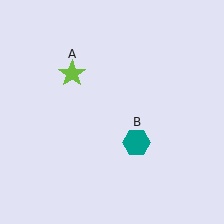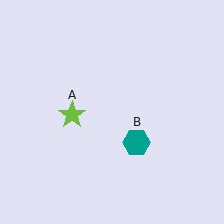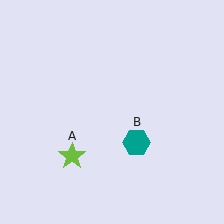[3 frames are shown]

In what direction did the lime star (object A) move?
The lime star (object A) moved down.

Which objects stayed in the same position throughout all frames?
Teal hexagon (object B) remained stationary.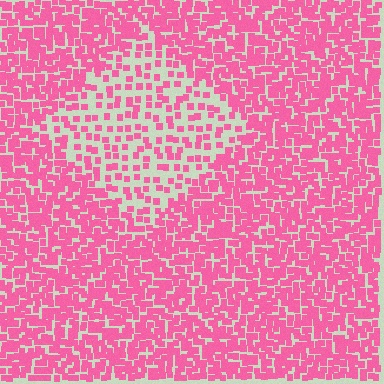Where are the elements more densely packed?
The elements are more densely packed outside the diamond boundary.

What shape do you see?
I see a diamond.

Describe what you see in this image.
The image contains small pink elements arranged at two different densities. A diamond-shaped region is visible where the elements are less densely packed than the surrounding area.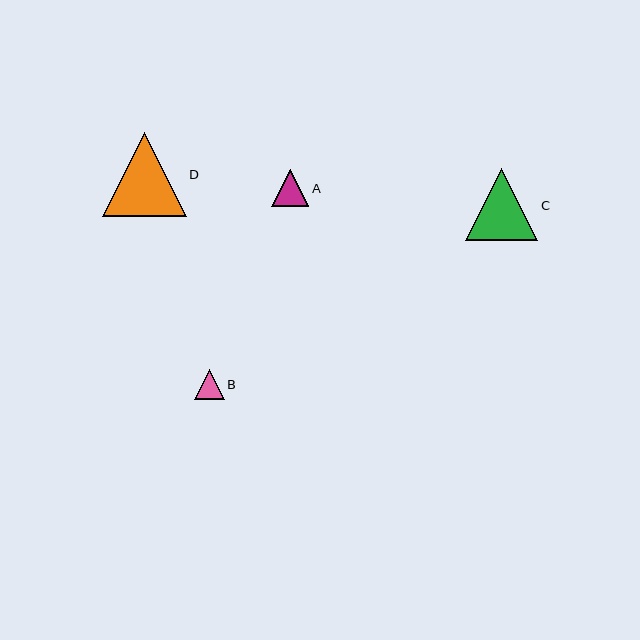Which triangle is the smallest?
Triangle B is the smallest with a size of approximately 30 pixels.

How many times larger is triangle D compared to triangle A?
Triangle D is approximately 2.3 times the size of triangle A.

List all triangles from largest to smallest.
From largest to smallest: D, C, A, B.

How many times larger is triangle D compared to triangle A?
Triangle D is approximately 2.3 times the size of triangle A.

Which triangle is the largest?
Triangle D is the largest with a size of approximately 84 pixels.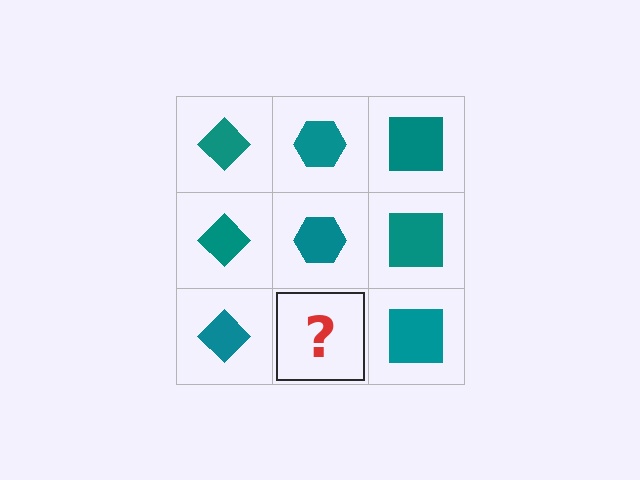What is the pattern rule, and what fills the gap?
The rule is that each column has a consistent shape. The gap should be filled with a teal hexagon.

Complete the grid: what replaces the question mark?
The question mark should be replaced with a teal hexagon.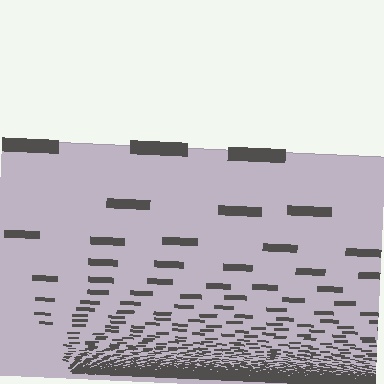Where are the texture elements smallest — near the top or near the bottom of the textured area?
Near the bottom.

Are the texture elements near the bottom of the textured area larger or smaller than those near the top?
Smaller. The gradient is inverted — elements near the bottom are smaller and denser.